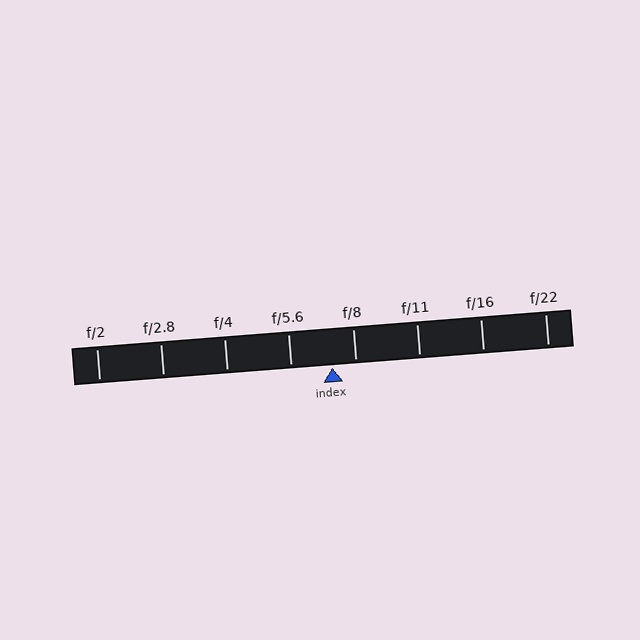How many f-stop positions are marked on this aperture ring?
There are 8 f-stop positions marked.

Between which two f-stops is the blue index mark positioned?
The index mark is between f/5.6 and f/8.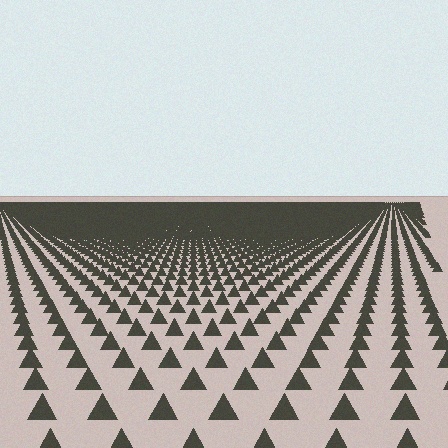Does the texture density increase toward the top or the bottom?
Density increases toward the top.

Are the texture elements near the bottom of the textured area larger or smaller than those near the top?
Larger. Near the bottom, elements are closer to the viewer and appear at a bigger on-screen size.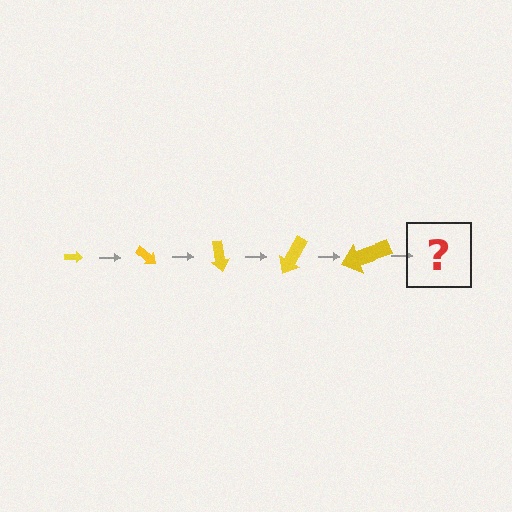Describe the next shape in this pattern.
It should be an arrow, larger than the previous one and rotated 200 degrees from the start.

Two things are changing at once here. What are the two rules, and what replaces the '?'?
The two rules are that the arrow grows larger each step and it rotates 40 degrees each step. The '?' should be an arrow, larger than the previous one and rotated 200 degrees from the start.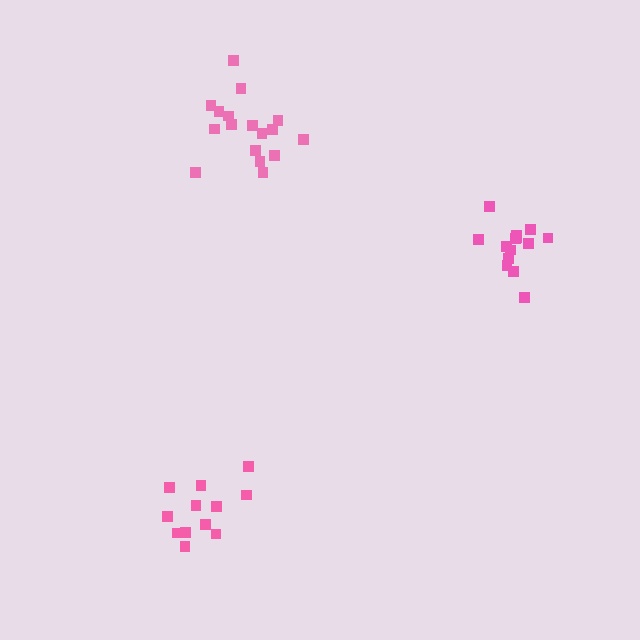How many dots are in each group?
Group 1: 12 dots, Group 2: 17 dots, Group 3: 14 dots (43 total).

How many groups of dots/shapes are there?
There are 3 groups.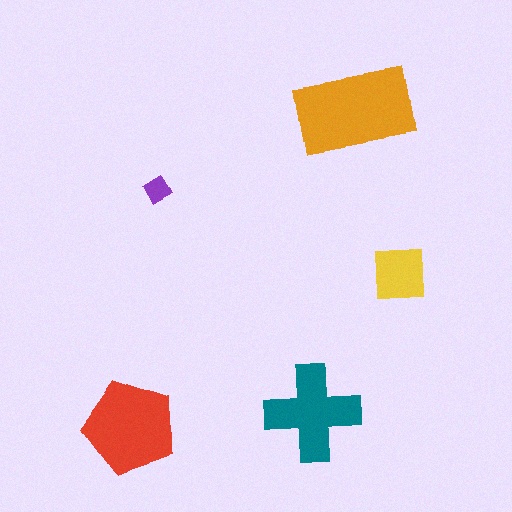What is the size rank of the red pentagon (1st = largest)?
2nd.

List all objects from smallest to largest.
The purple diamond, the yellow square, the teal cross, the red pentagon, the orange rectangle.